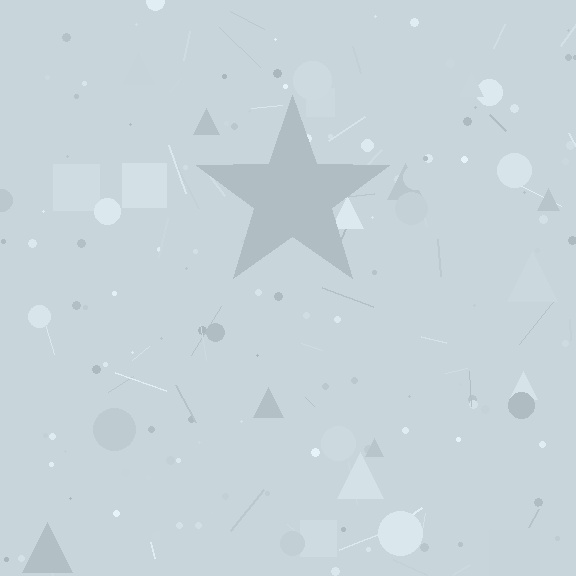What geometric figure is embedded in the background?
A star is embedded in the background.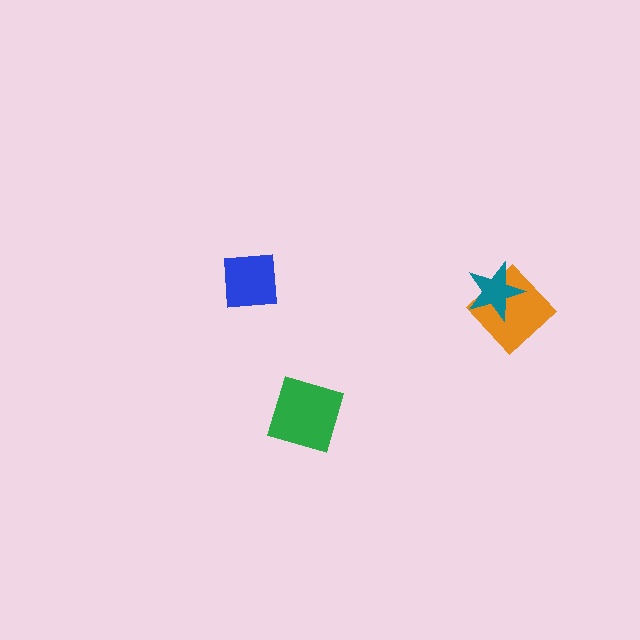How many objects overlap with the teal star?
1 object overlaps with the teal star.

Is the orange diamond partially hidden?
Yes, it is partially covered by another shape.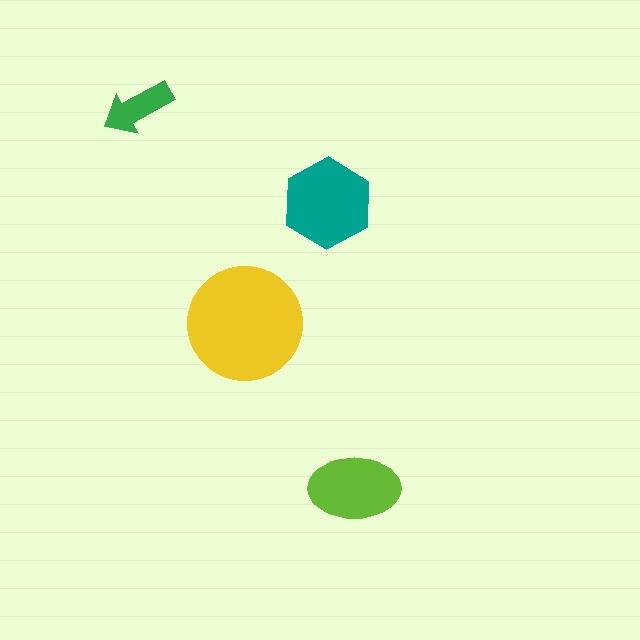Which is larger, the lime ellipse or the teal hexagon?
The teal hexagon.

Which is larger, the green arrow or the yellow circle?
The yellow circle.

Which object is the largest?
The yellow circle.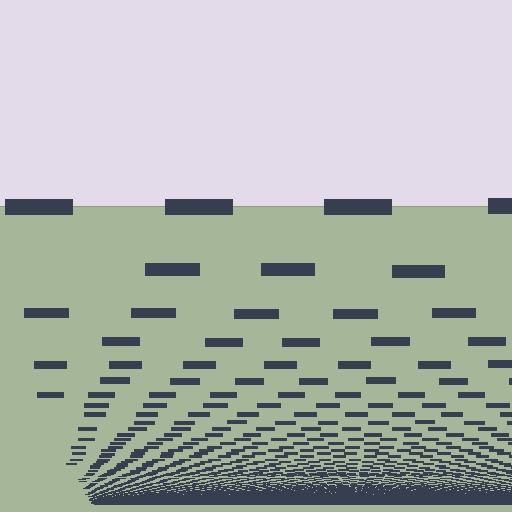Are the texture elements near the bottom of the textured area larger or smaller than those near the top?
Smaller. The gradient is inverted — elements near the bottom are smaller and denser.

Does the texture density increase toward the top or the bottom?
Density increases toward the bottom.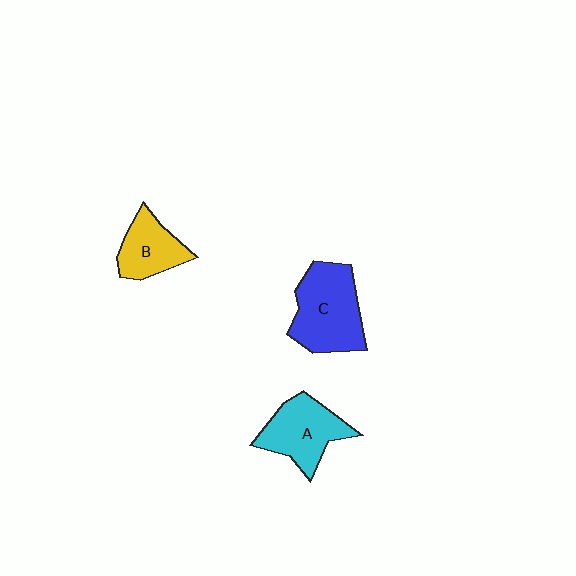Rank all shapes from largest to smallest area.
From largest to smallest: C (blue), A (cyan), B (yellow).